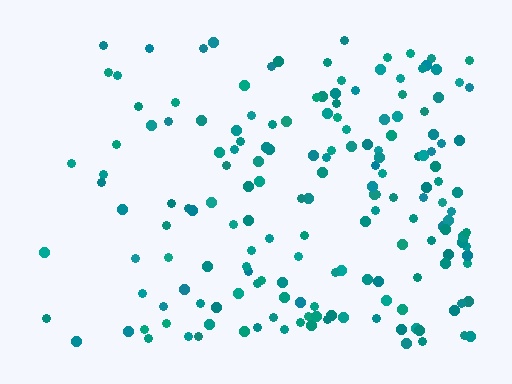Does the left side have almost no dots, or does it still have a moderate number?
Still a moderate number, just noticeably fewer than the right.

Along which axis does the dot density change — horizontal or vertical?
Horizontal.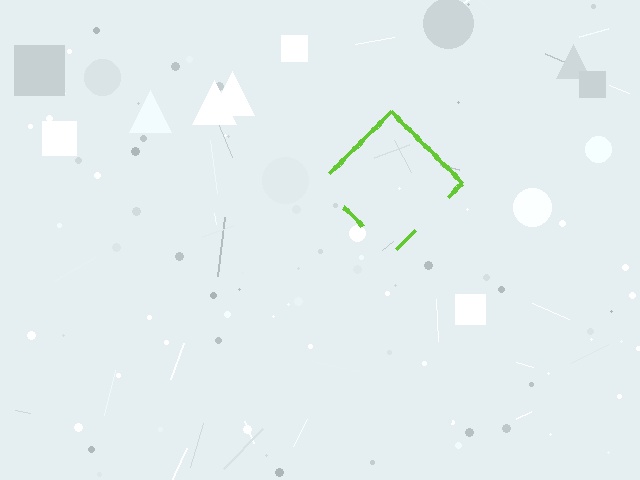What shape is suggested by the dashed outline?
The dashed outline suggests a diamond.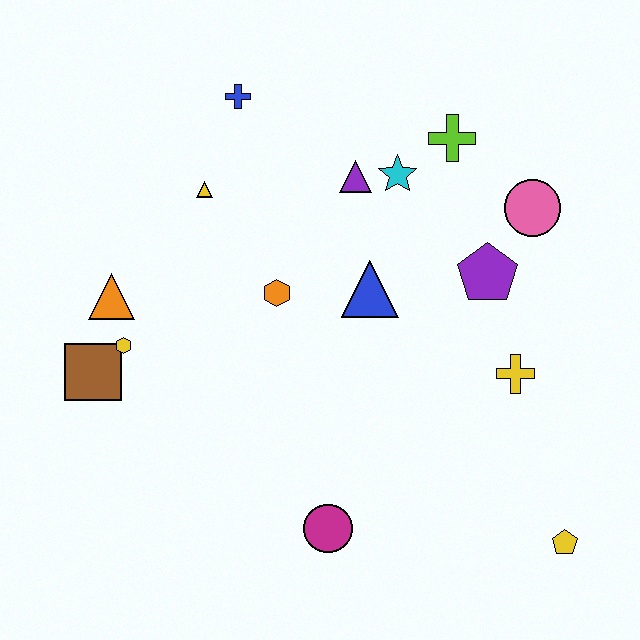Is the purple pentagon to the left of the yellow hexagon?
No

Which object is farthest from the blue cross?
The yellow pentagon is farthest from the blue cross.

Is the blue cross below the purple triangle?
No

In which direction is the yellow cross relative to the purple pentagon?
The yellow cross is below the purple pentagon.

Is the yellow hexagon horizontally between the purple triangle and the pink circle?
No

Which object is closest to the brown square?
The yellow hexagon is closest to the brown square.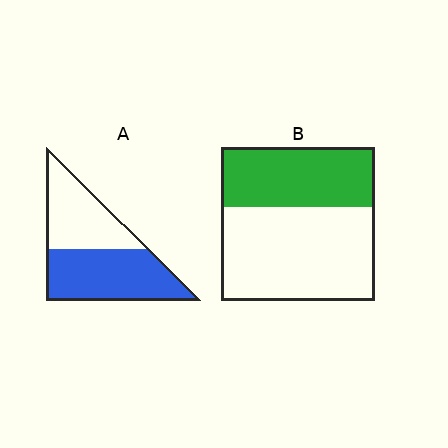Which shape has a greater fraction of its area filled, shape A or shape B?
Shape A.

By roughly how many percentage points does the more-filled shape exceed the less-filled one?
By roughly 15 percentage points (A over B).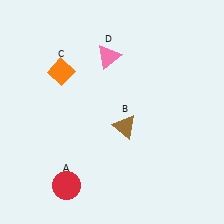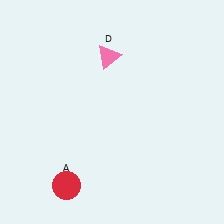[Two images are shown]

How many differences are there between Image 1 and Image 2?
There are 2 differences between the two images.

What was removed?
The orange diamond (C), the brown triangle (B) were removed in Image 2.